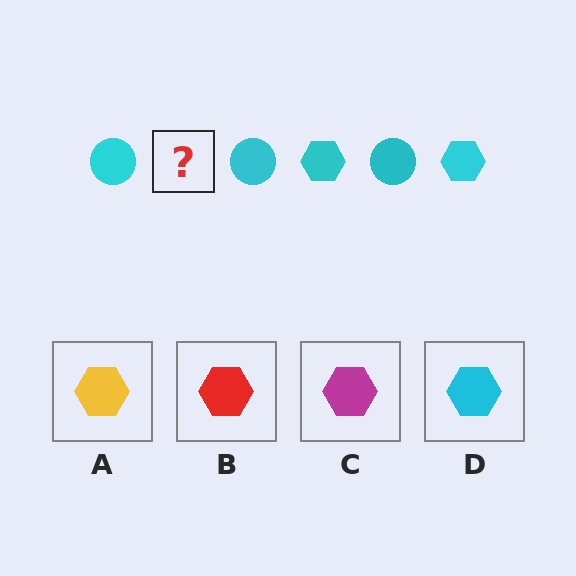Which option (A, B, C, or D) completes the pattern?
D.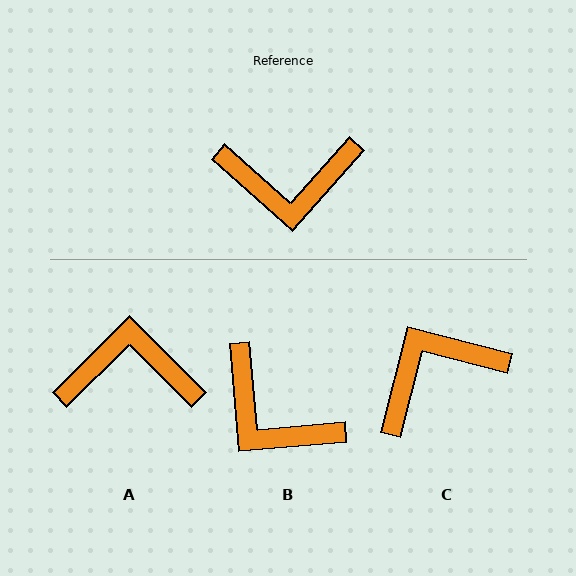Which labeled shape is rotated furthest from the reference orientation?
A, about 176 degrees away.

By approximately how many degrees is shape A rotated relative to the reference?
Approximately 176 degrees counter-clockwise.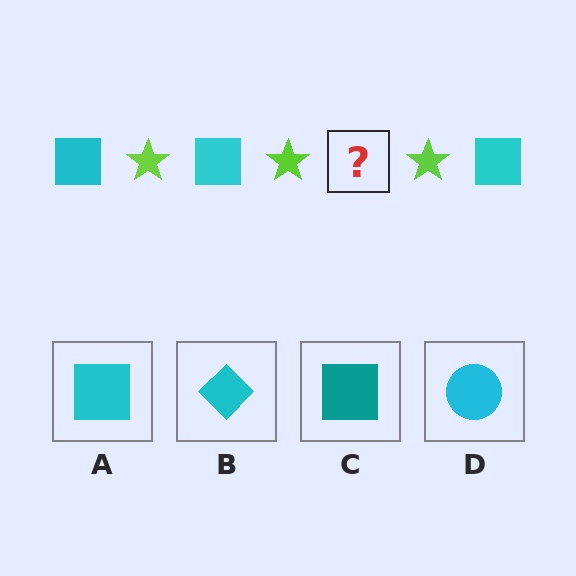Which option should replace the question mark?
Option A.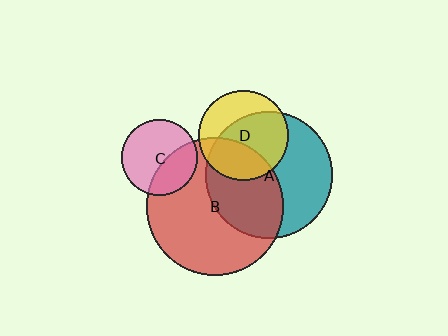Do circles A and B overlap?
Yes.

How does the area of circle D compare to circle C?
Approximately 1.4 times.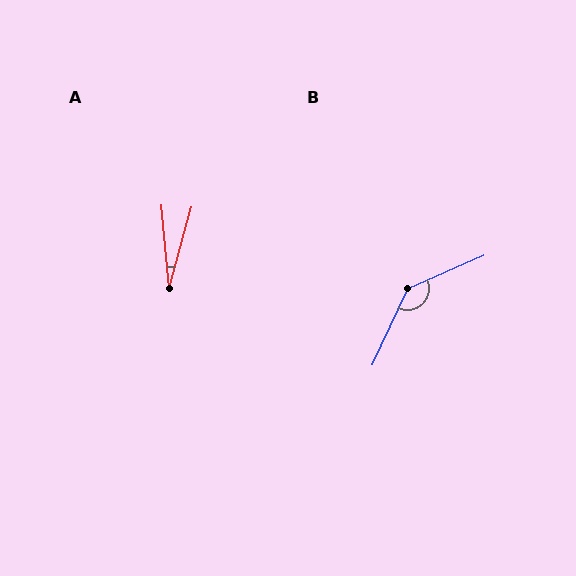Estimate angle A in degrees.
Approximately 21 degrees.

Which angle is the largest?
B, at approximately 139 degrees.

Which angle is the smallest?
A, at approximately 21 degrees.